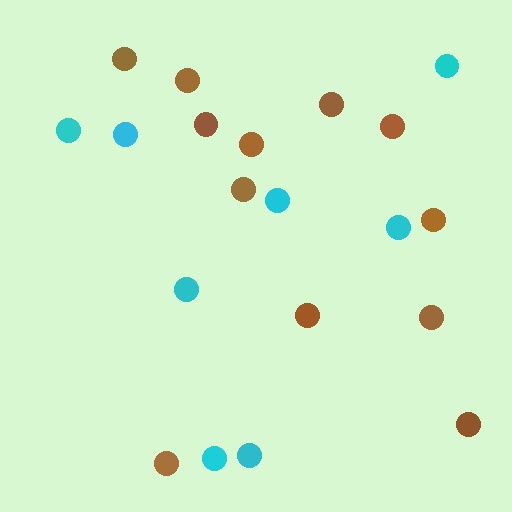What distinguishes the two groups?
There are 2 groups: one group of cyan circles (8) and one group of brown circles (12).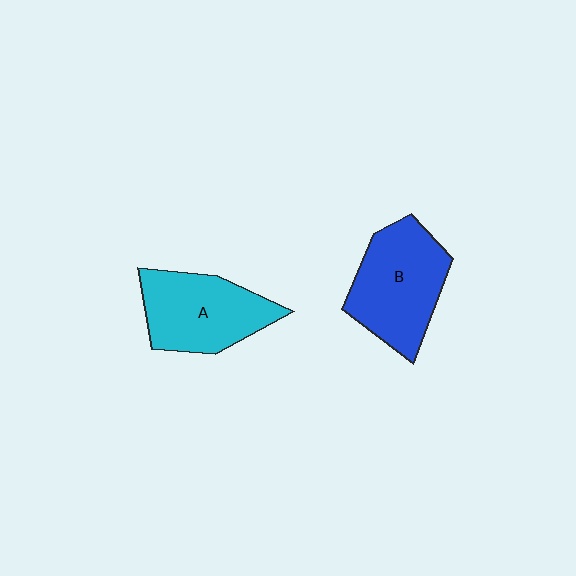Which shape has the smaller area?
Shape A (cyan).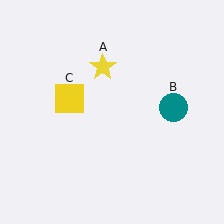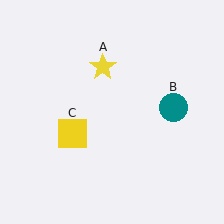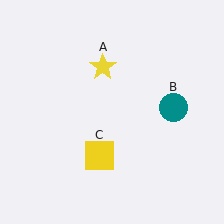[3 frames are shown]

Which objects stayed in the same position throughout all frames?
Yellow star (object A) and teal circle (object B) remained stationary.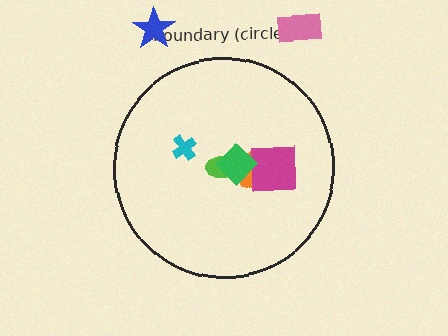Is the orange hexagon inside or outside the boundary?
Inside.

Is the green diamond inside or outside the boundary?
Inside.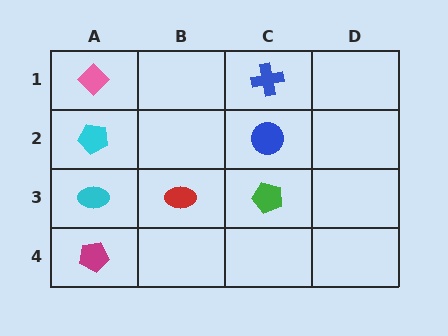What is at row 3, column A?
A cyan ellipse.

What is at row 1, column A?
A pink diamond.